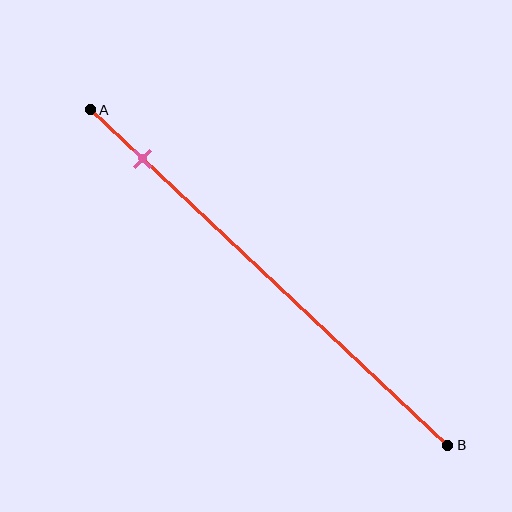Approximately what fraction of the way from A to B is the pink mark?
The pink mark is approximately 15% of the way from A to B.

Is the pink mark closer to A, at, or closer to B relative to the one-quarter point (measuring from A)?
The pink mark is closer to point A than the one-quarter point of segment AB.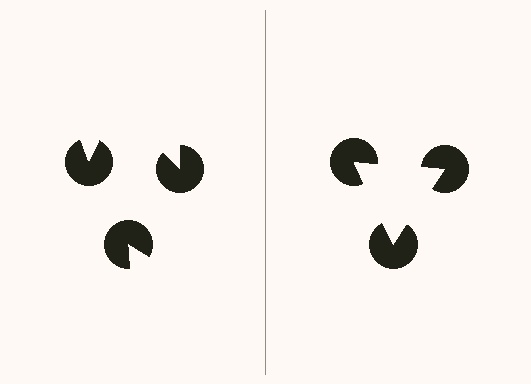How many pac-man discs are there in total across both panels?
6 — 3 on each side.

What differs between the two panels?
The pac-man discs are positioned identically on both sides; only the wedge orientations differ. On the right they align to a triangle; on the left they are misaligned.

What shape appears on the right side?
An illusory triangle.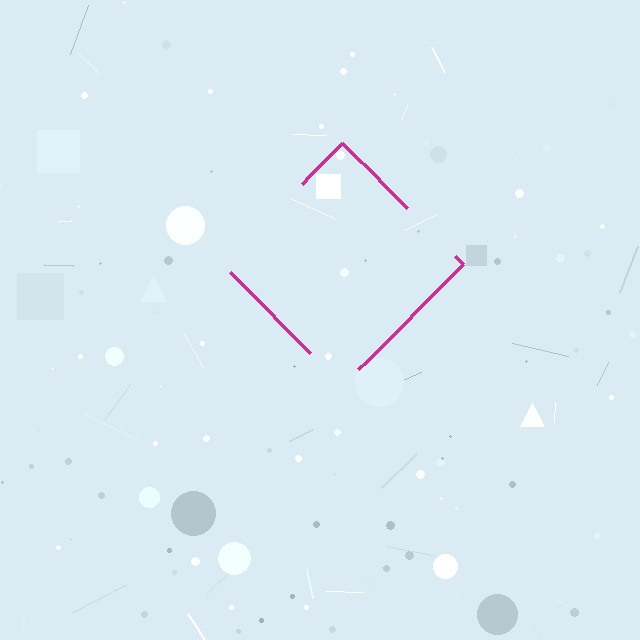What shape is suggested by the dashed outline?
The dashed outline suggests a diamond.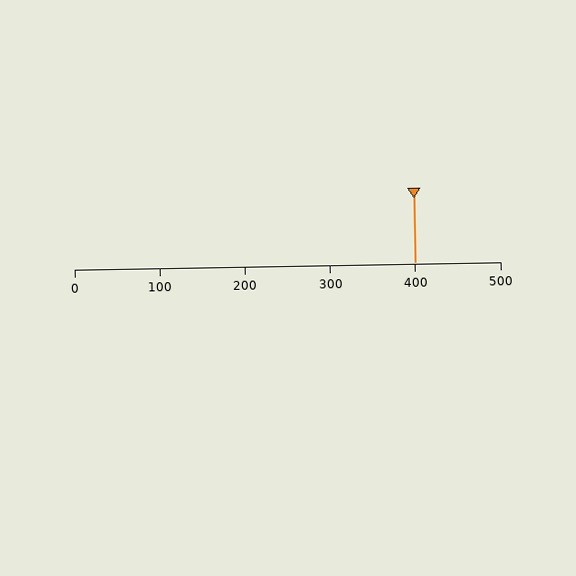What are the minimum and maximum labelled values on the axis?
The axis runs from 0 to 500.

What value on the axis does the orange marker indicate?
The marker indicates approximately 400.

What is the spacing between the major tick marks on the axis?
The major ticks are spaced 100 apart.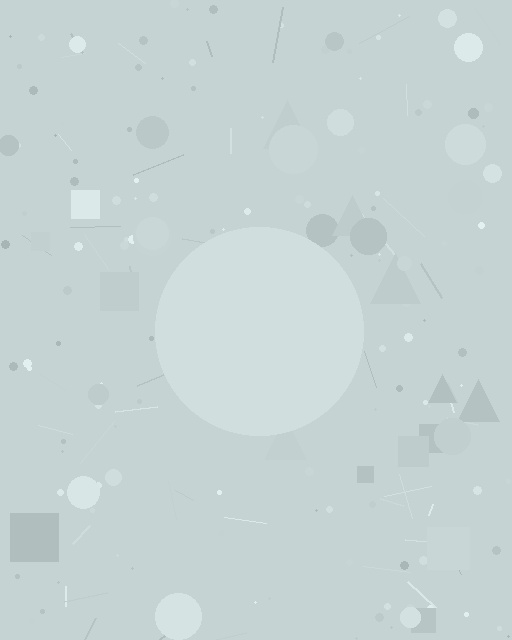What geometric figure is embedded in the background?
A circle is embedded in the background.